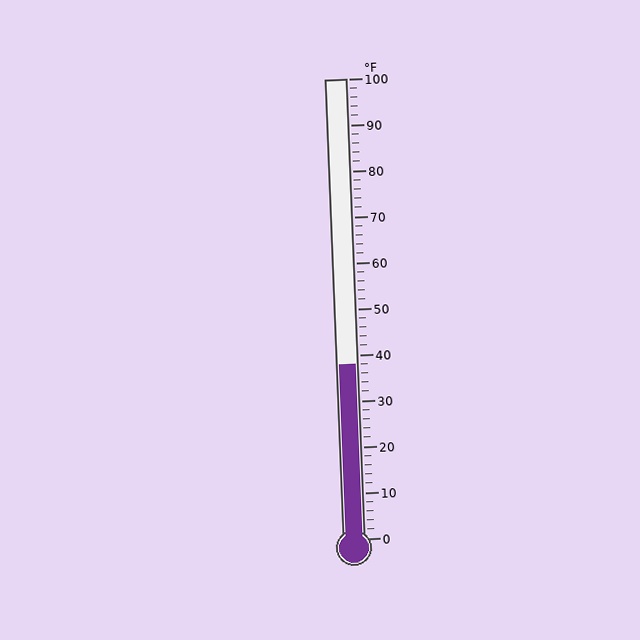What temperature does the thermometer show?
The thermometer shows approximately 38°F.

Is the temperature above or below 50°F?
The temperature is below 50°F.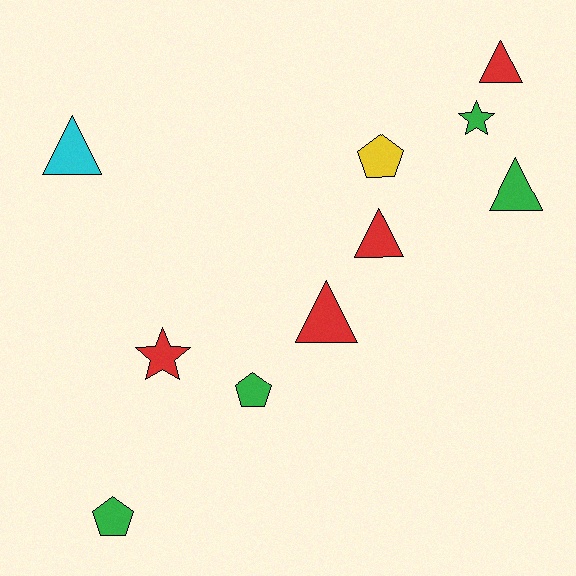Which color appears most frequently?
Red, with 4 objects.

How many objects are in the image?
There are 10 objects.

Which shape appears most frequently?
Triangle, with 5 objects.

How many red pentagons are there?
There are no red pentagons.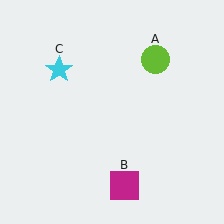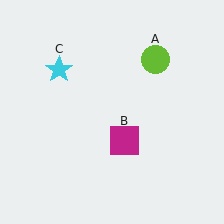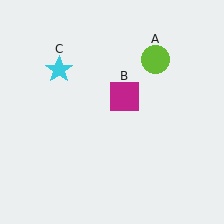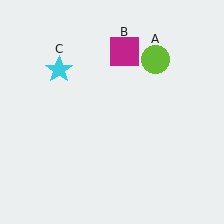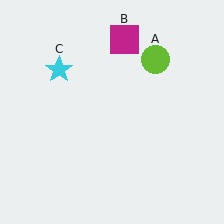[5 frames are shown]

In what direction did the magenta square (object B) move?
The magenta square (object B) moved up.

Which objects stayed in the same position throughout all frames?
Lime circle (object A) and cyan star (object C) remained stationary.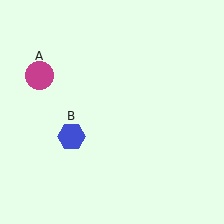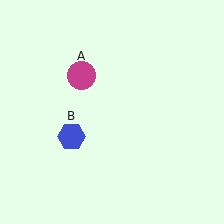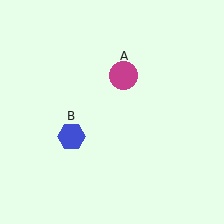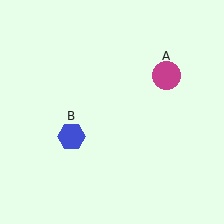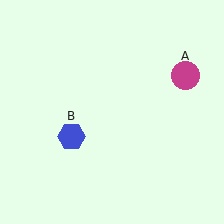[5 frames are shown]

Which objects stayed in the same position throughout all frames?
Blue hexagon (object B) remained stationary.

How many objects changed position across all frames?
1 object changed position: magenta circle (object A).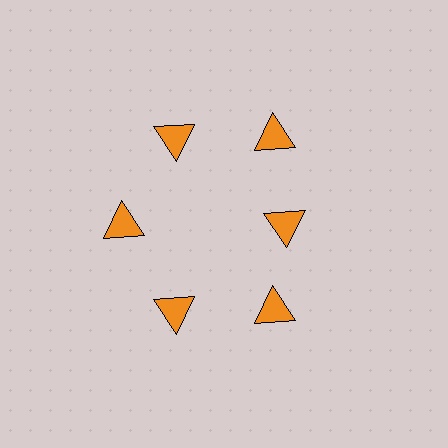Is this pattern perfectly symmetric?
No. The 6 orange triangles are arranged in a ring, but one element near the 3 o'clock position is pulled inward toward the center, breaking the 6-fold rotational symmetry.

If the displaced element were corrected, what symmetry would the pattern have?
It would have 6-fold rotational symmetry — the pattern would map onto itself every 60 degrees.